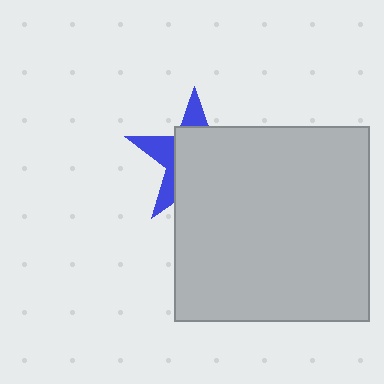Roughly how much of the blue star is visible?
A small part of it is visible (roughly 32%).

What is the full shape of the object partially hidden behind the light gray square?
The partially hidden object is a blue star.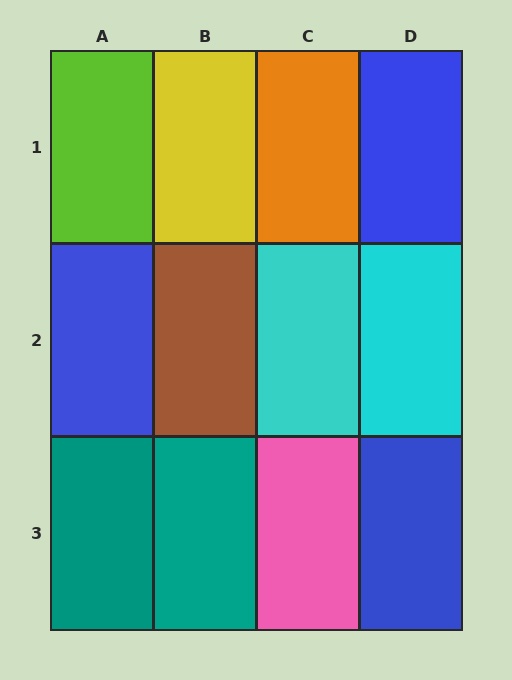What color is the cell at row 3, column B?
Teal.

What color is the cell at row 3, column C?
Pink.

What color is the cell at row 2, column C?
Cyan.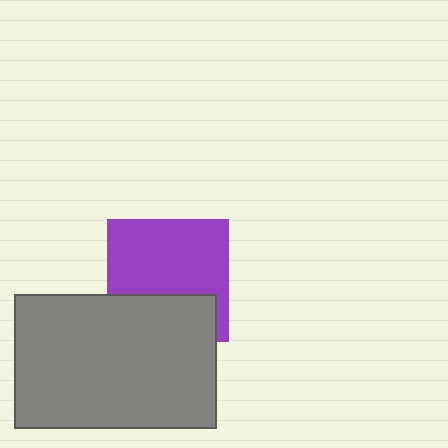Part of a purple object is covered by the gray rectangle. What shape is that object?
It is a square.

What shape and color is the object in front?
The object in front is a gray rectangle.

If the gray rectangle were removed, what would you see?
You would see the complete purple square.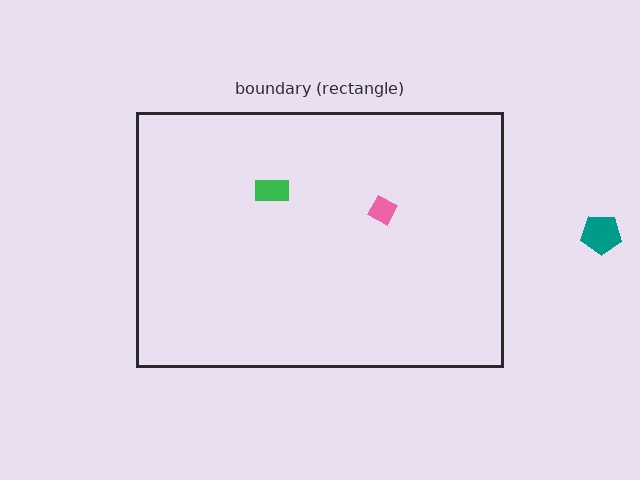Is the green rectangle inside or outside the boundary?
Inside.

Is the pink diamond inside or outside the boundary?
Inside.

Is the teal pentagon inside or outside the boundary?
Outside.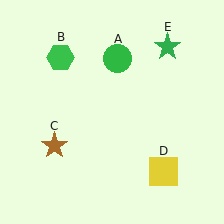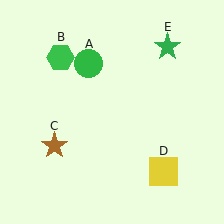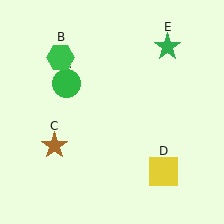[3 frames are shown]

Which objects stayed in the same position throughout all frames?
Green hexagon (object B) and brown star (object C) and yellow square (object D) and green star (object E) remained stationary.